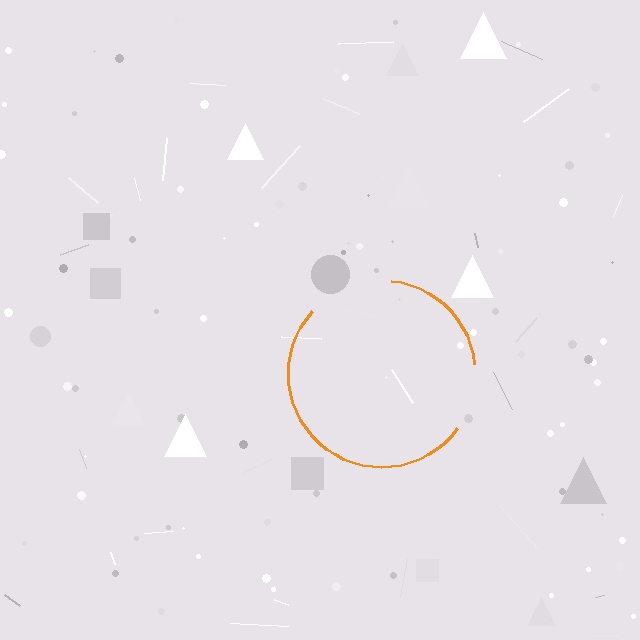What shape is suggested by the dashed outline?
The dashed outline suggests a circle.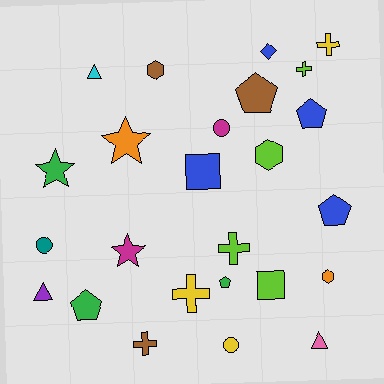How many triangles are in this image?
There are 3 triangles.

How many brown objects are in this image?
There are 3 brown objects.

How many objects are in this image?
There are 25 objects.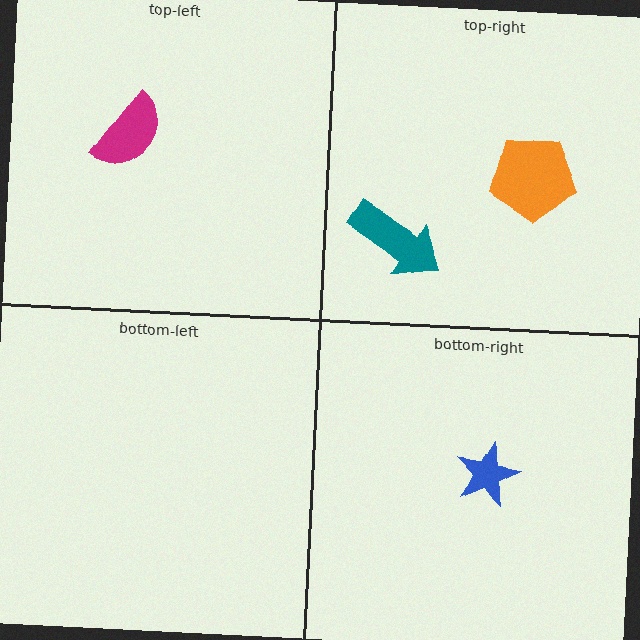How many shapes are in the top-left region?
1.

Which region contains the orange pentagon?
The top-right region.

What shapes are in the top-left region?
The magenta semicircle.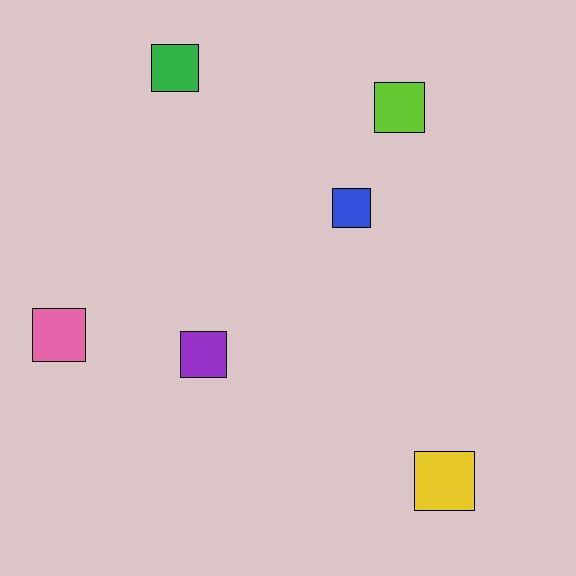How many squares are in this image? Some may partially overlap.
There are 6 squares.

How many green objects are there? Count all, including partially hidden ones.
There is 1 green object.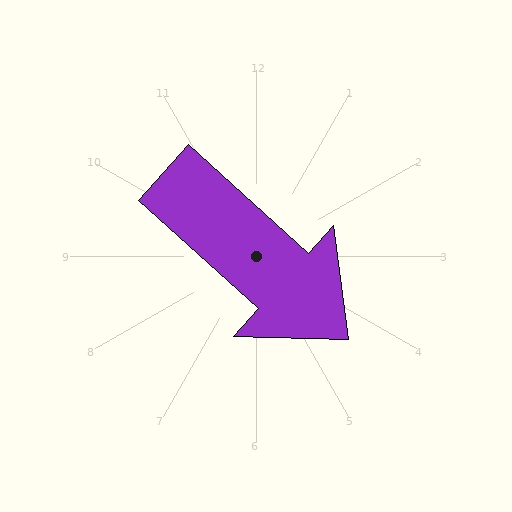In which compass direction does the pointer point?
Southeast.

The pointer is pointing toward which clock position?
Roughly 4 o'clock.